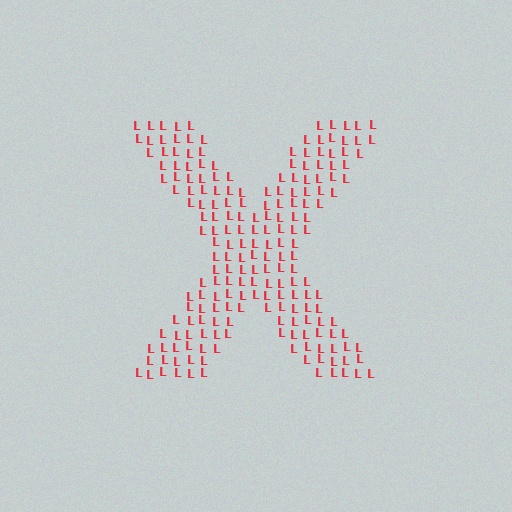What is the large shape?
The large shape is the letter X.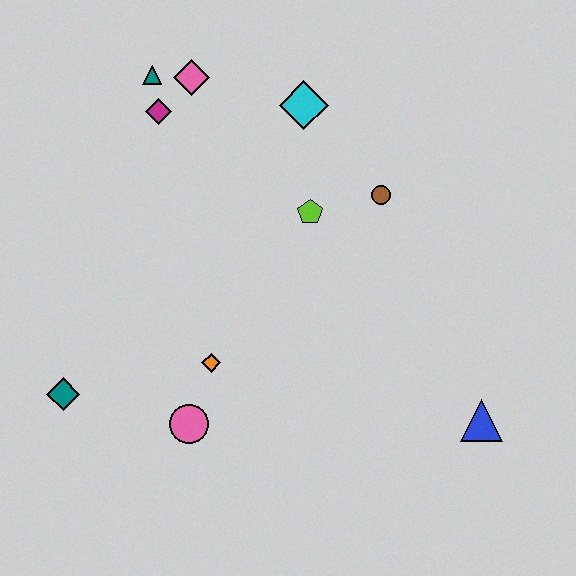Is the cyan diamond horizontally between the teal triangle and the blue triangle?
Yes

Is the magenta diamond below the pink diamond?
Yes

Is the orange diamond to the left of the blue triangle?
Yes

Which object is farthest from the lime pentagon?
The teal diamond is farthest from the lime pentagon.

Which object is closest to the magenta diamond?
The teal triangle is closest to the magenta diamond.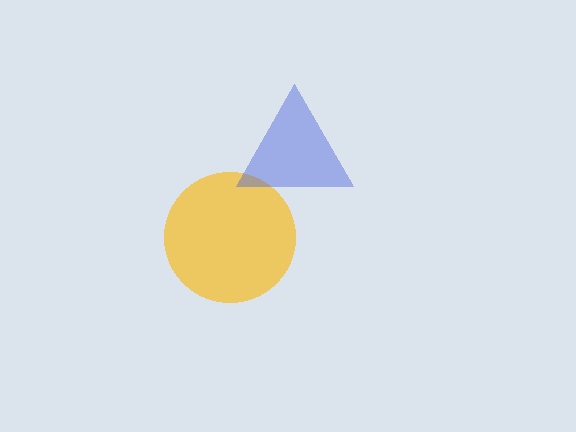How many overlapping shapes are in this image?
There are 2 overlapping shapes in the image.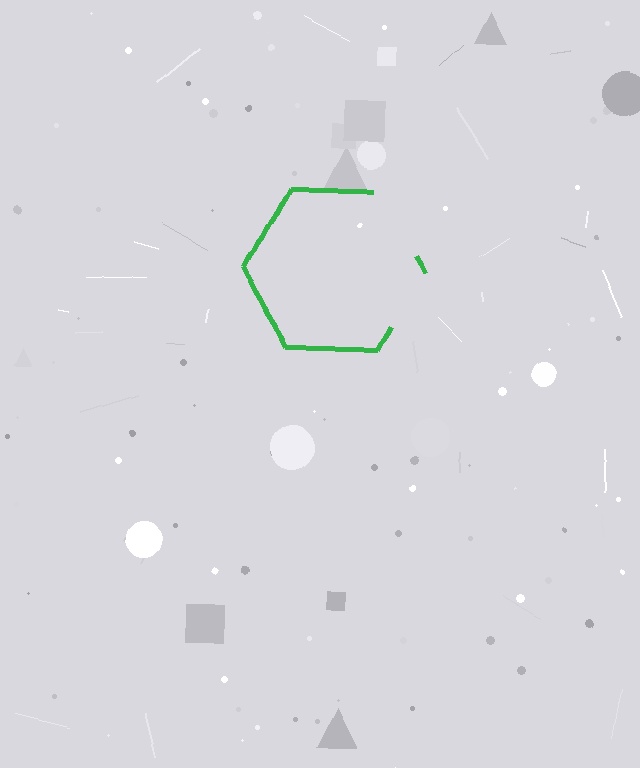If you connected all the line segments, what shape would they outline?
They would outline a hexagon.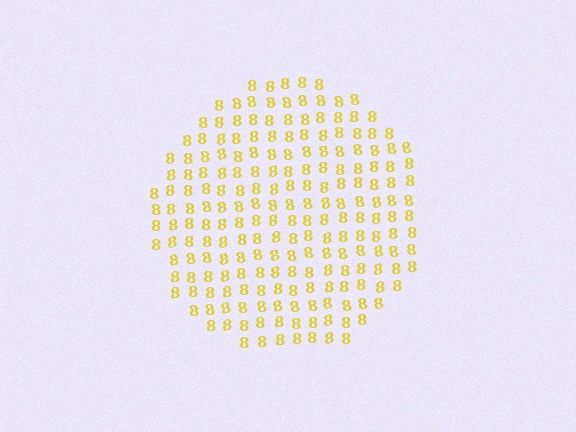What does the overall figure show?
The overall figure shows a circle.